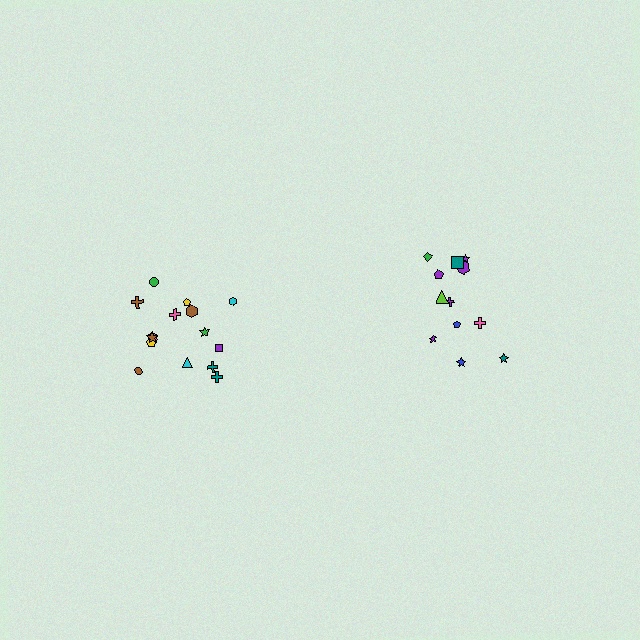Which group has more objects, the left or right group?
The left group.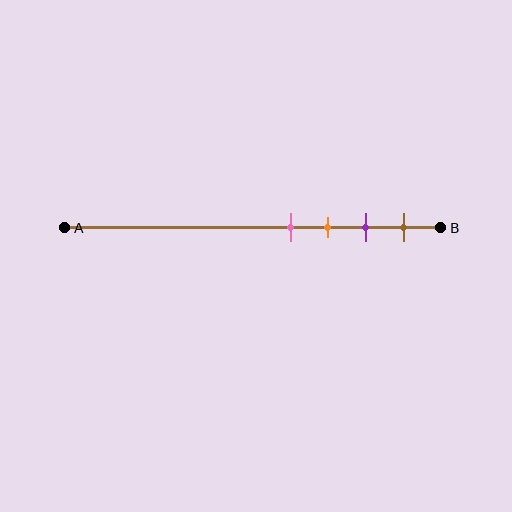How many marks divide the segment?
There are 4 marks dividing the segment.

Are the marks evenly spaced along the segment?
Yes, the marks are approximately evenly spaced.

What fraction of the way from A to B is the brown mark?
The brown mark is approximately 90% (0.9) of the way from A to B.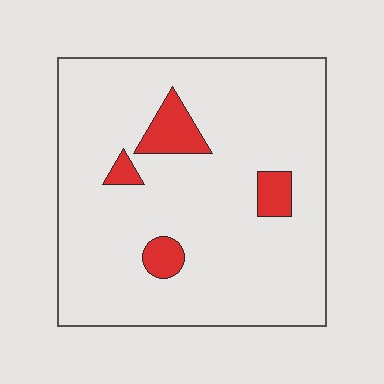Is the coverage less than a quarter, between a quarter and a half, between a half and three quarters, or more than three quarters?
Less than a quarter.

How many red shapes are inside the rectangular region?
4.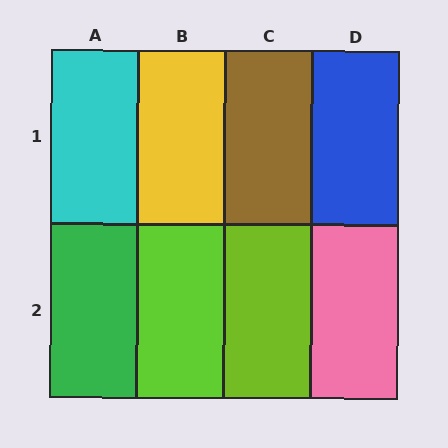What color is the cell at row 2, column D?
Pink.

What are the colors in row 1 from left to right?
Cyan, yellow, brown, blue.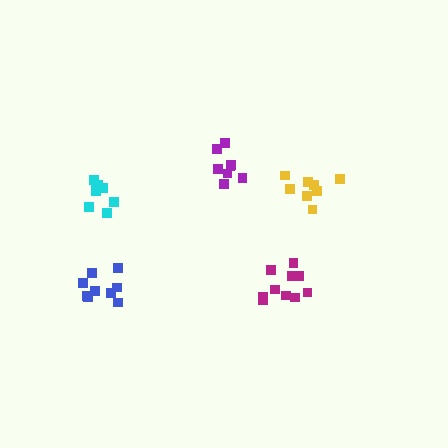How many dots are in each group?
Group 1: 8 dots, Group 2: 9 dots, Group 3: 10 dots, Group 4: 8 dots, Group 5: 8 dots (43 total).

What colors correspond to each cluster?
The clusters are colored: purple, blue, magenta, cyan, yellow.